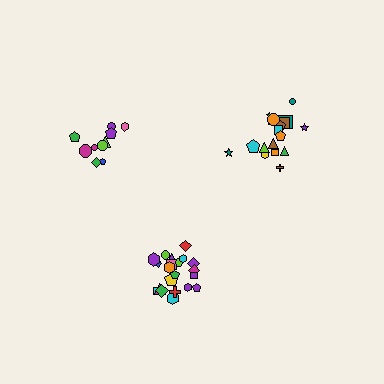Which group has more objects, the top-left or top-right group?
The top-right group.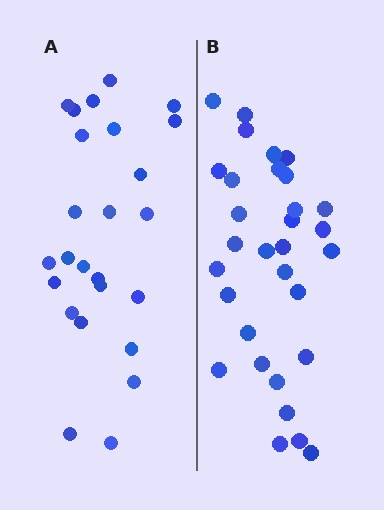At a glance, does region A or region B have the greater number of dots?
Region B (the right region) has more dots.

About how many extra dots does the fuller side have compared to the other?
Region B has about 6 more dots than region A.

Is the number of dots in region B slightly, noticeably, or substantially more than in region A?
Region B has only slightly more — the two regions are fairly close. The ratio is roughly 1.2 to 1.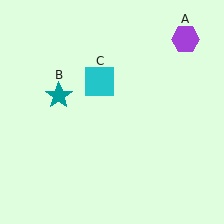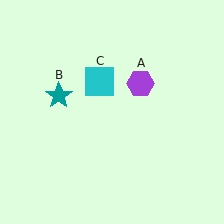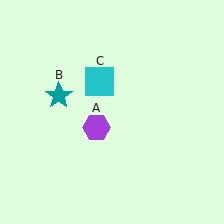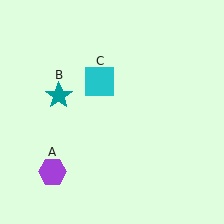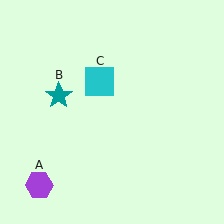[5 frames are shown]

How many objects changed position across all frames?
1 object changed position: purple hexagon (object A).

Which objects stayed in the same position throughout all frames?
Teal star (object B) and cyan square (object C) remained stationary.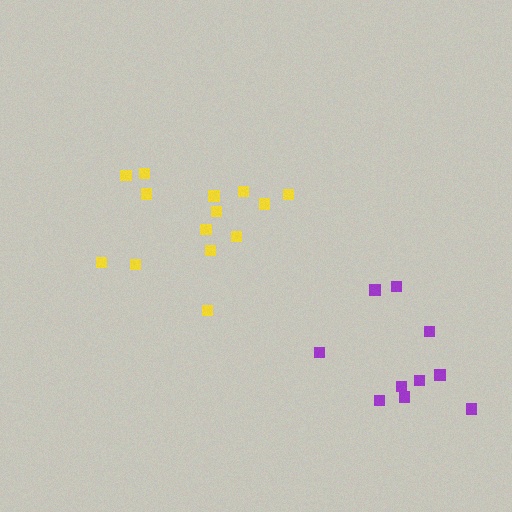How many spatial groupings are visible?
There are 2 spatial groupings.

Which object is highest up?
The yellow cluster is topmost.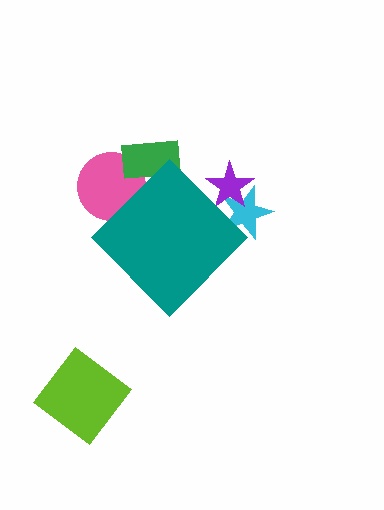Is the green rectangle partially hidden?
Yes, the green rectangle is partially hidden behind the teal diamond.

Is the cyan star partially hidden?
Yes, the cyan star is partially hidden behind the teal diamond.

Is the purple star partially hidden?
Yes, the purple star is partially hidden behind the teal diamond.